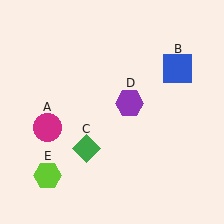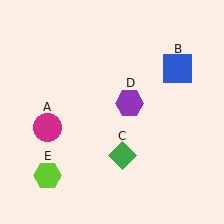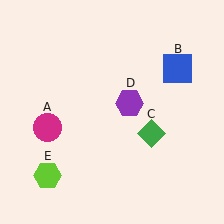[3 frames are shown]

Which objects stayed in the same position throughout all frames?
Magenta circle (object A) and blue square (object B) and purple hexagon (object D) and lime hexagon (object E) remained stationary.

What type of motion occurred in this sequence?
The green diamond (object C) rotated counterclockwise around the center of the scene.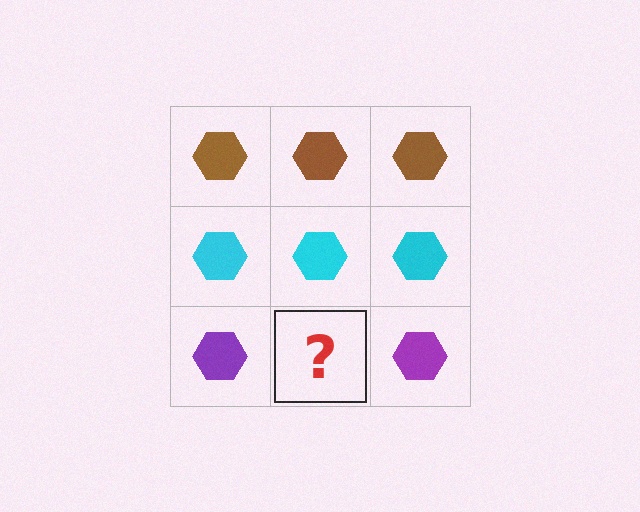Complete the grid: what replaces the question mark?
The question mark should be replaced with a purple hexagon.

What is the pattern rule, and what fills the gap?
The rule is that each row has a consistent color. The gap should be filled with a purple hexagon.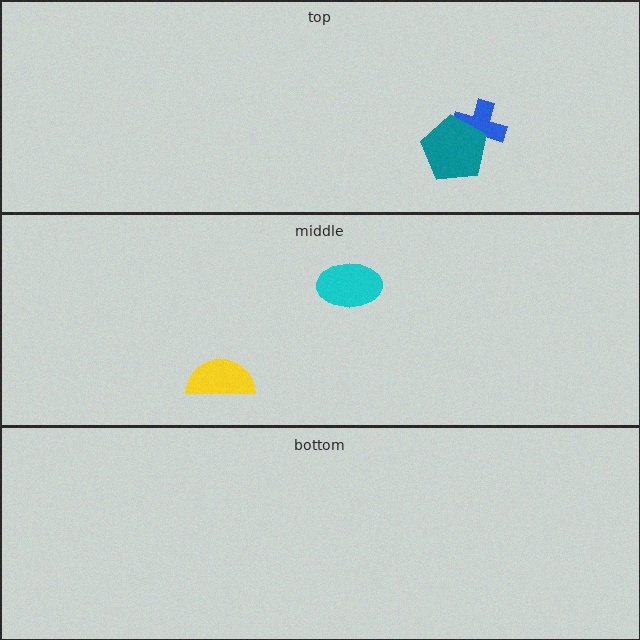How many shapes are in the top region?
2.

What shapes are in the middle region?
The yellow semicircle, the cyan ellipse.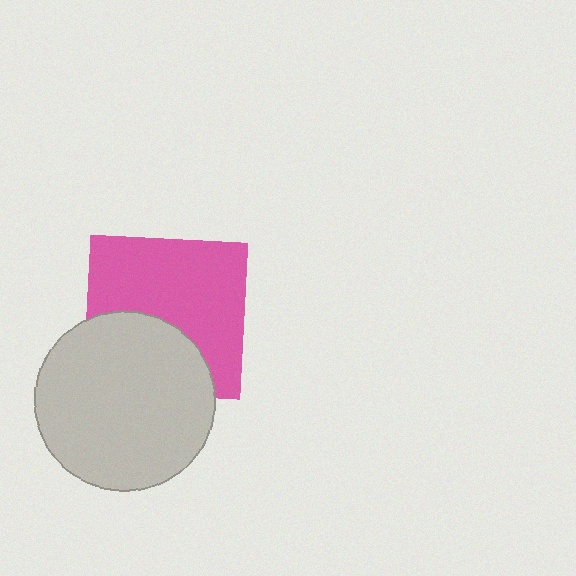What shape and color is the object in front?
The object in front is a light gray circle.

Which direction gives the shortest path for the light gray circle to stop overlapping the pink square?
Moving down gives the shortest separation.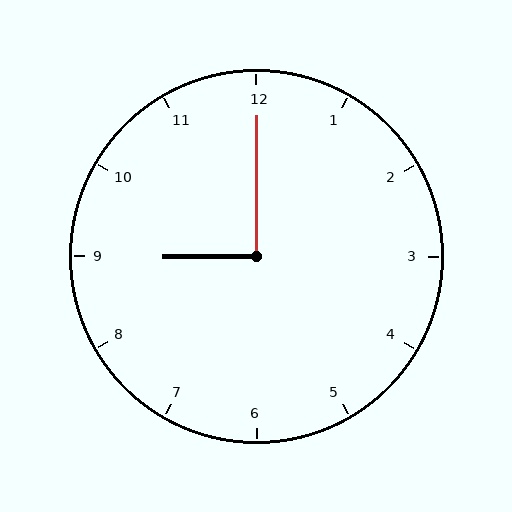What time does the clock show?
9:00.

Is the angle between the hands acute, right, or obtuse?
It is right.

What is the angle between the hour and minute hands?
Approximately 90 degrees.